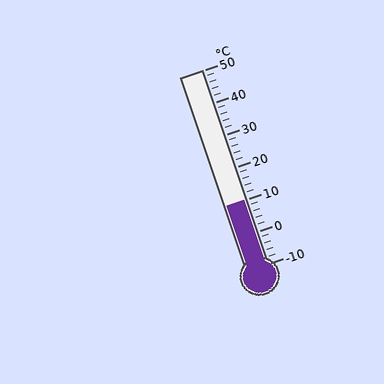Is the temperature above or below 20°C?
The temperature is below 20°C.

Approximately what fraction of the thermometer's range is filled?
The thermometer is filled to approximately 35% of its range.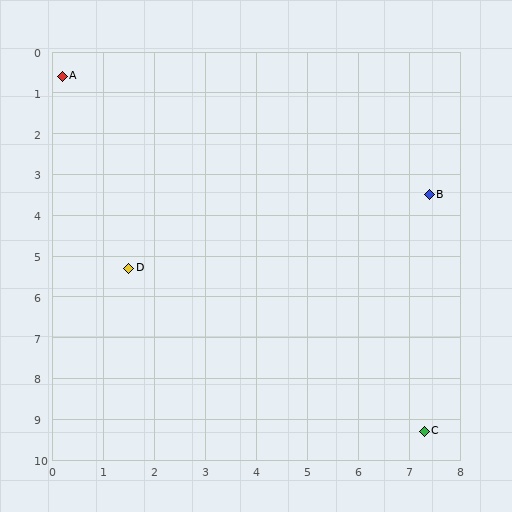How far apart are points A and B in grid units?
Points A and B are about 7.8 grid units apart.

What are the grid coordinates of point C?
Point C is at approximately (7.3, 9.3).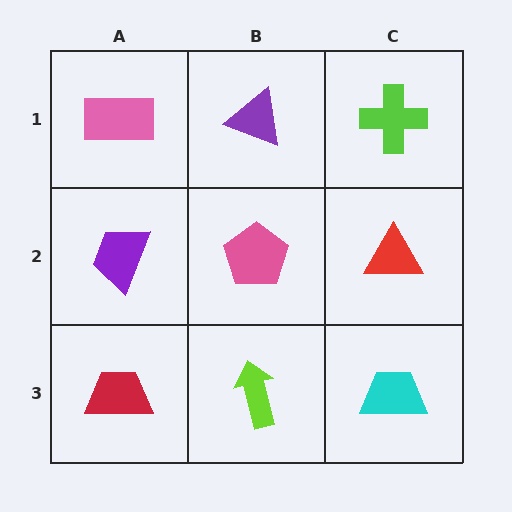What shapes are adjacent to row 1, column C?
A red triangle (row 2, column C), a purple triangle (row 1, column B).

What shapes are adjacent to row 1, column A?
A purple trapezoid (row 2, column A), a purple triangle (row 1, column B).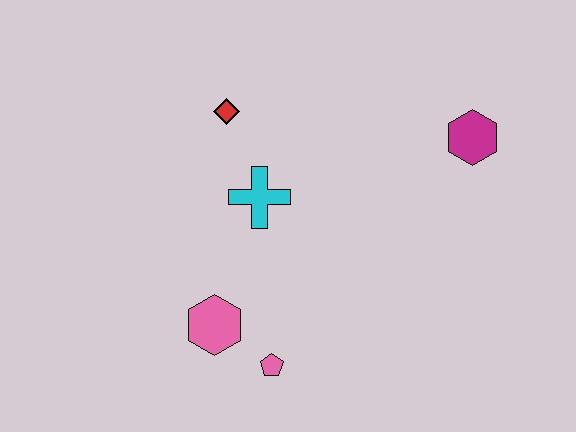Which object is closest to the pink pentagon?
The pink hexagon is closest to the pink pentagon.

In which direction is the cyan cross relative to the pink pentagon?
The cyan cross is above the pink pentagon.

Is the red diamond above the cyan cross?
Yes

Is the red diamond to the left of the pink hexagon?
No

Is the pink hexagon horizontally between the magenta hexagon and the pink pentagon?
No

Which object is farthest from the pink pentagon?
The magenta hexagon is farthest from the pink pentagon.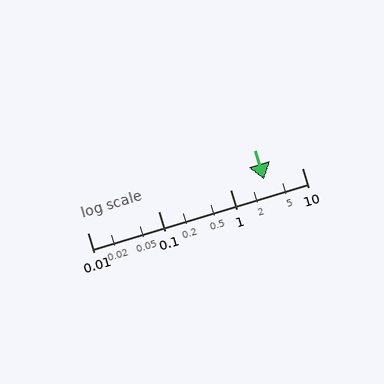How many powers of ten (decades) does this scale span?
The scale spans 3 decades, from 0.01 to 10.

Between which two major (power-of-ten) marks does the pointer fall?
The pointer is between 1 and 10.